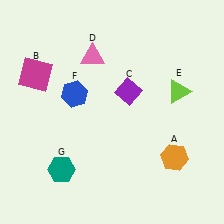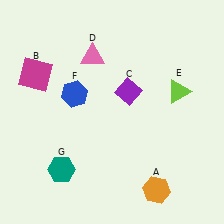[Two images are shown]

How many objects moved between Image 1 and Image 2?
1 object moved between the two images.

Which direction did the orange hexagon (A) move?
The orange hexagon (A) moved down.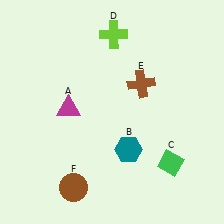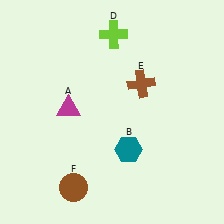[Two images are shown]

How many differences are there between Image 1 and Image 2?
There is 1 difference between the two images.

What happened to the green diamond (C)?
The green diamond (C) was removed in Image 2. It was in the bottom-right area of Image 1.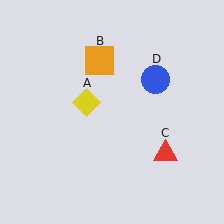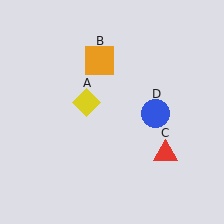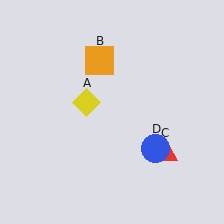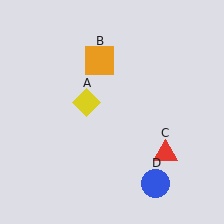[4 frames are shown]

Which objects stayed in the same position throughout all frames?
Yellow diamond (object A) and orange square (object B) and red triangle (object C) remained stationary.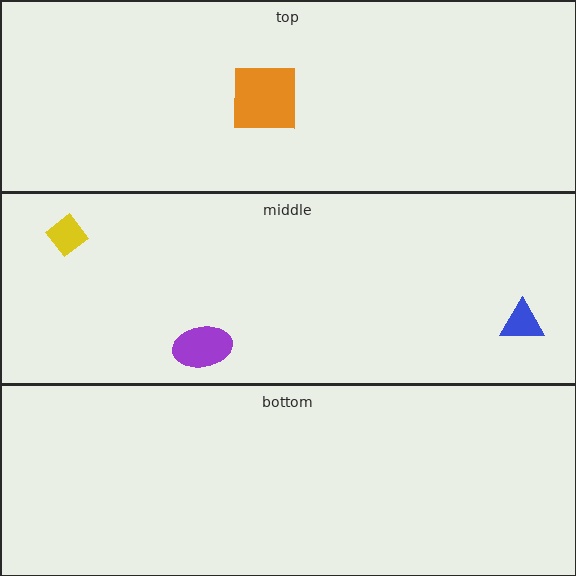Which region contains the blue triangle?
The middle region.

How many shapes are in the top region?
1.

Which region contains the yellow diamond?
The middle region.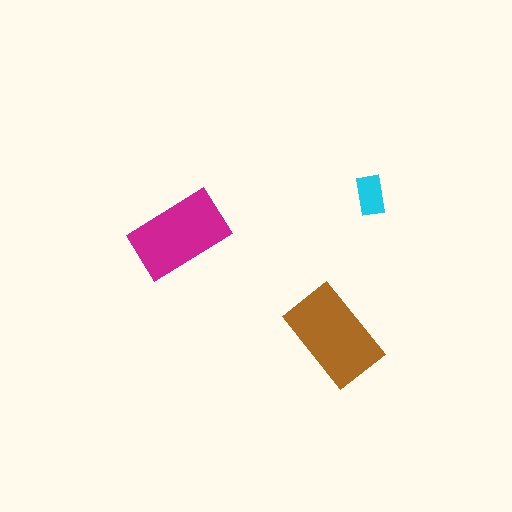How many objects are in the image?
There are 3 objects in the image.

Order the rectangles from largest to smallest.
the brown one, the magenta one, the cyan one.